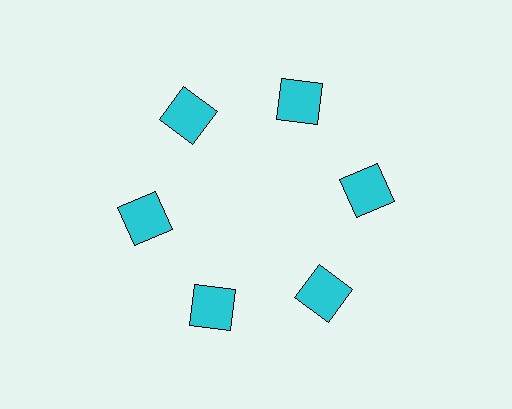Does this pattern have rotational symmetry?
Yes, this pattern has 6-fold rotational symmetry. It looks the same after rotating 60 degrees around the center.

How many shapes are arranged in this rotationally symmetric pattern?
There are 6 shapes, arranged in 6 groups of 1.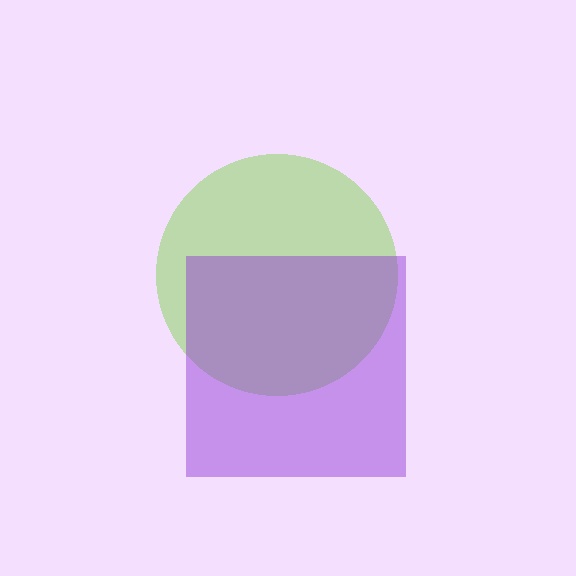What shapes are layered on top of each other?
The layered shapes are: a lime circle, a purple square.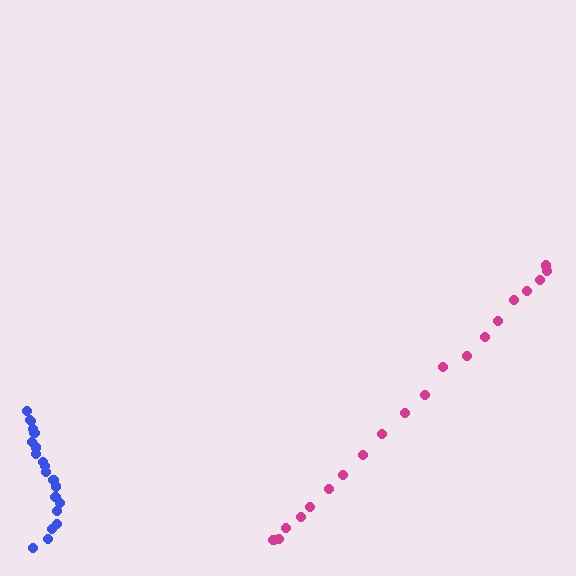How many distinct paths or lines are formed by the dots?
There are 2 distinct paths.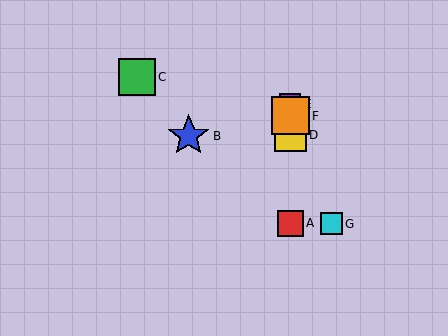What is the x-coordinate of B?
Object B is at x≈189.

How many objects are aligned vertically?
4 objects (A, D, E, F) are aligned vertically.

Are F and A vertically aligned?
Yes, both are at x≈290.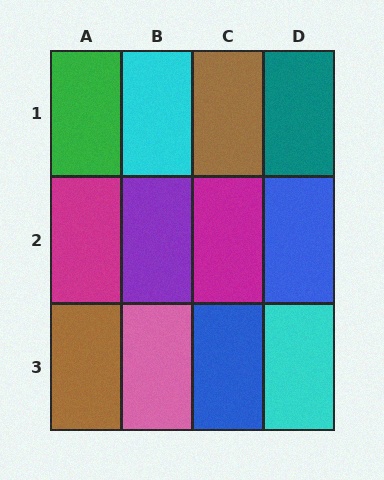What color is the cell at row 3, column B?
Pink.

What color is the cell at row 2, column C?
Magenta.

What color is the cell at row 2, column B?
Purple.